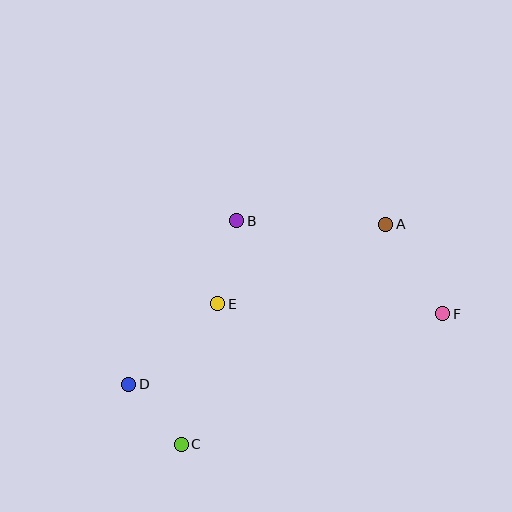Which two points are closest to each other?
Points C and D are closest to each other.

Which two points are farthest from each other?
Points D and F are farthest from each other.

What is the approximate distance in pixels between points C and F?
The distance between C and F is approximately 292 pixels.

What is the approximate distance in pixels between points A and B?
The distance between A and B is approximately 149 pixels.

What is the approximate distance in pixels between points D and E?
The distance between D and E is approximately 120 pixels.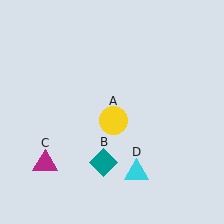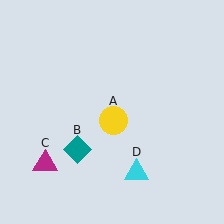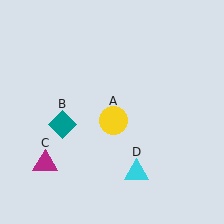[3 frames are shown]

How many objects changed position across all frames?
1 object changed position: teal diamond (object B).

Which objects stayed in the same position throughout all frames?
Yellow circle (object A) and magenta triangle (object C) and cyan triangle (object D) remained stationary.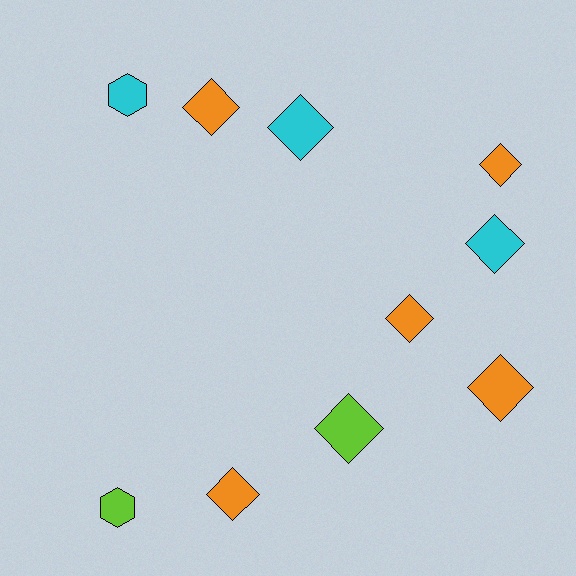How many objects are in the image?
There are 10 objects.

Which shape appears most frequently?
Diamond, with 8 objects.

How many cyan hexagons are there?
There is 1 cyan hexagon.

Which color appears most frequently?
Orange, with 5 objects.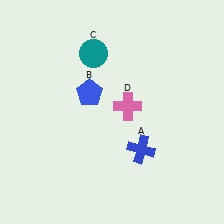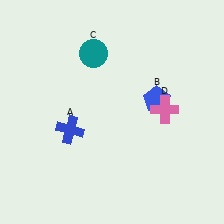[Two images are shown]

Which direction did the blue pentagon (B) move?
The blue pentagon (B) moved right.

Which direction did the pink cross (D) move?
The pink cross (D) moved right.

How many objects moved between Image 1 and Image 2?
3 objects moved between the two images.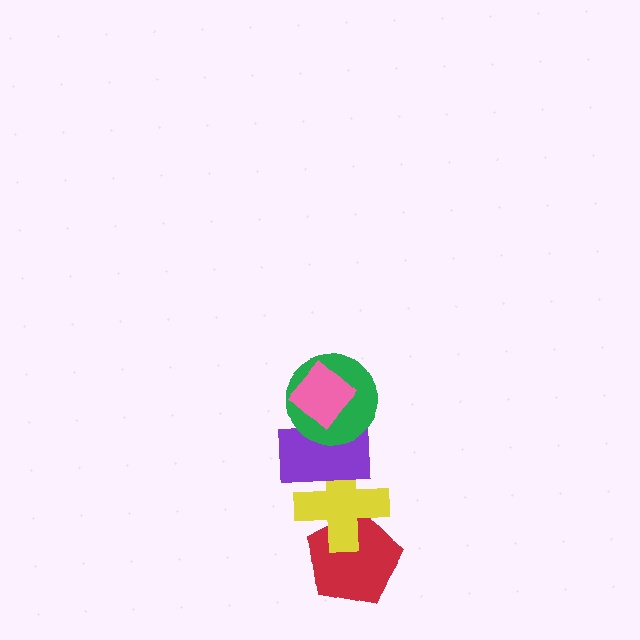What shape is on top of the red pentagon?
The yellow cross is on top of the red pentagon.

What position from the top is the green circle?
The green circle is 2nd from the top.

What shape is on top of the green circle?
The pink diamond is on top of the green circle.